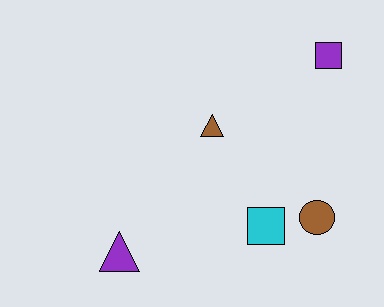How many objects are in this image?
There are 5 objects.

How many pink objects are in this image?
There are no pink objects.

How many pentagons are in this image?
There are no pentagons.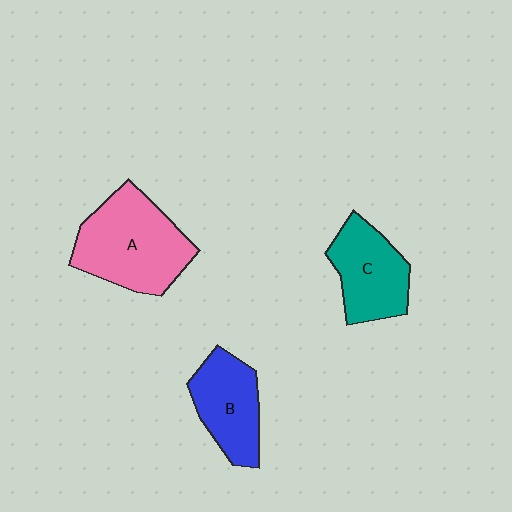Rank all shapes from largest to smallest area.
From largest to smallest: A (pink), C (teal), B (blue).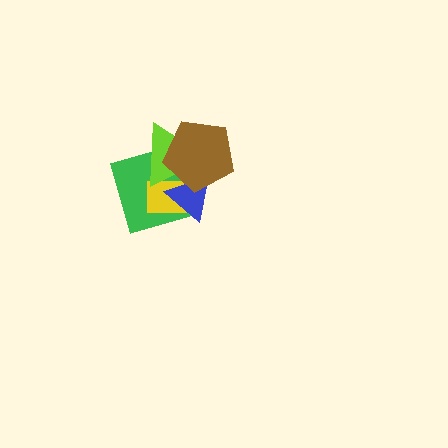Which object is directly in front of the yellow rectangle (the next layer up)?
The blue triangle is directly in front of the yellow rectangle.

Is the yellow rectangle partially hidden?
Yes, it is partially covered by another shape.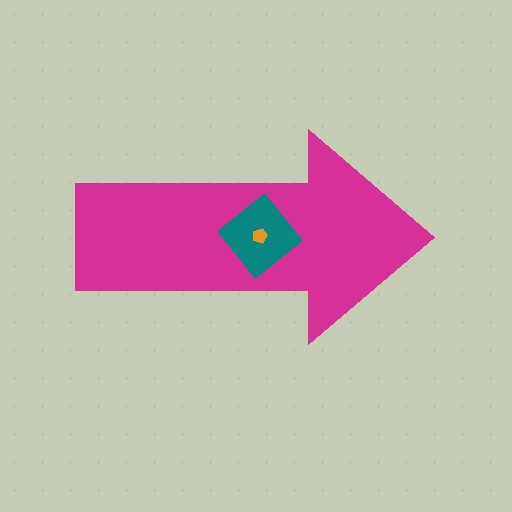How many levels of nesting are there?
3.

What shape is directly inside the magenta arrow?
The teal diamond.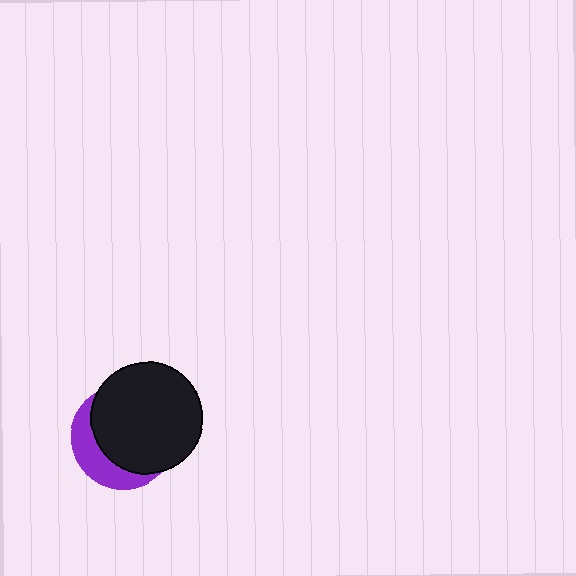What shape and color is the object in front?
The object in front is a black circle.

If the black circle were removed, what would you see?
You would see the complete purple circle.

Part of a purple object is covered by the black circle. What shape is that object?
It is a circle.